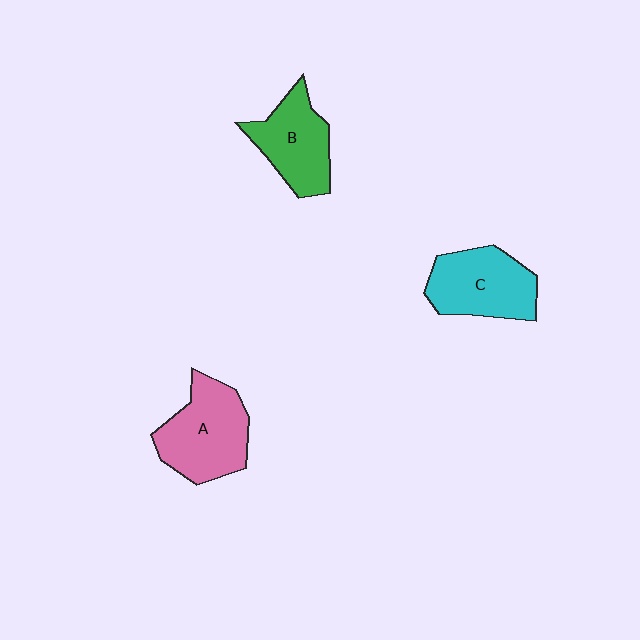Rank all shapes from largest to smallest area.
From largest to smallest: A (pink), C (cyan), B (green).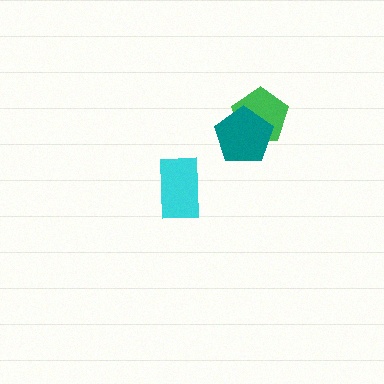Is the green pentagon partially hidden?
Yes, it is partially covered by another shape.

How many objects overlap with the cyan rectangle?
0 objects overlap with the cyan rectangle.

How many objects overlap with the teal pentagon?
1 object overlaps with the teal pentagon.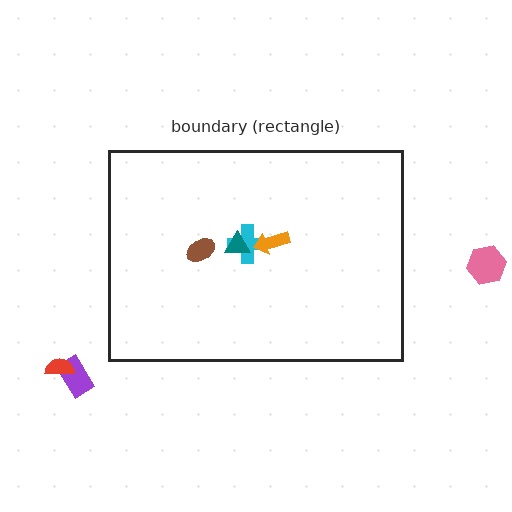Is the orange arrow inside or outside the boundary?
Inside.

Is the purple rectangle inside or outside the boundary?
Outside.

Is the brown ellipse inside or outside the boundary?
Inside.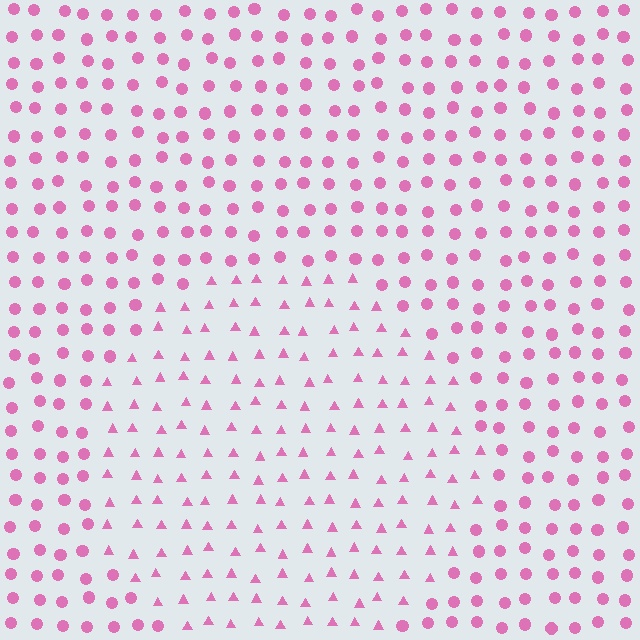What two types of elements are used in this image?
The image uses triangles inside the circle region and circles outside it.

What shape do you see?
I see a circle.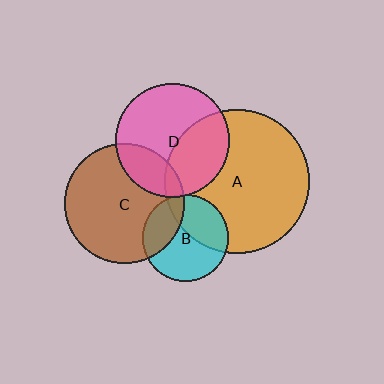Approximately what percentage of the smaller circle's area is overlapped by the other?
Approximately 35%.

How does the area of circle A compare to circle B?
Approximately 2.8 times.